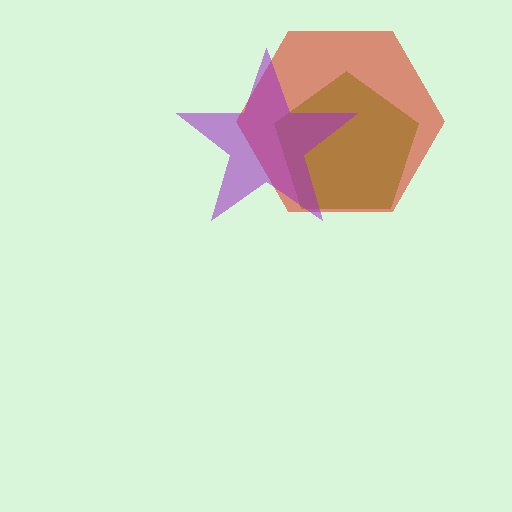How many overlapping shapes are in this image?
There are 3 overlapping shapes in the image.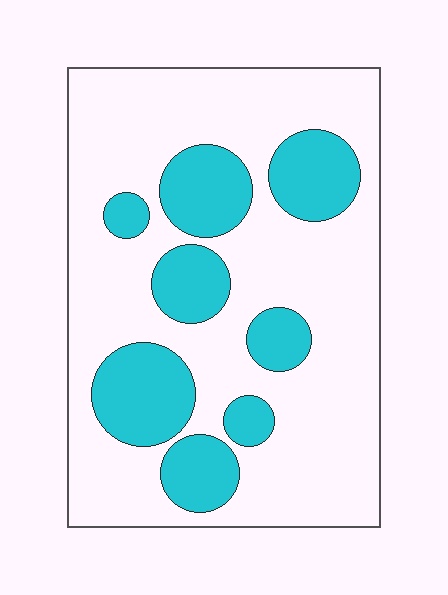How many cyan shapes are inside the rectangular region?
8.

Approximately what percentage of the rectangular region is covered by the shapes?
Approximately 25%.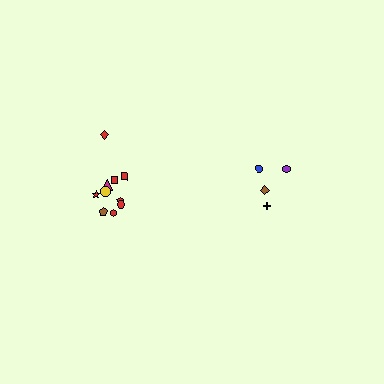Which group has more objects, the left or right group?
The left group.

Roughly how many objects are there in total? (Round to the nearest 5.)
Roughly 15 objects in total.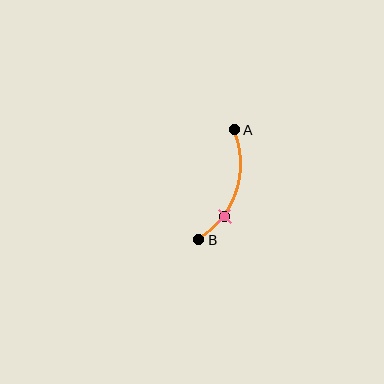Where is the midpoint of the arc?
The arc midpoint is the point on the curve farthest from the straight line joining A and B. It sits to the right of that line.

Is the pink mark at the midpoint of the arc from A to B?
No. The pink mark lies on the arc but is closer to endpoint B. The arc midpoint would be at the point on the curve equidistant along the arc from both A and B.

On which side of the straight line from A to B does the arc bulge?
The arc bulges to the right of the straight line connecting A and B.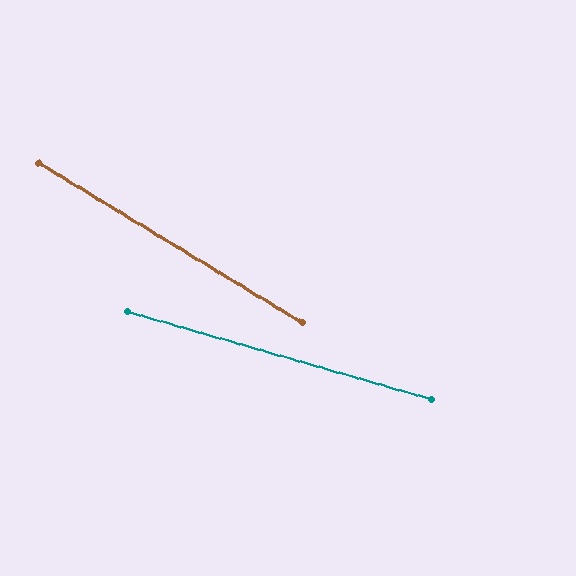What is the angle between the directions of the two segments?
Approximately 15 degrees.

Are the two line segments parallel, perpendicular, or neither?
Neither parallel nor perpendicular — they differ by about 15°.